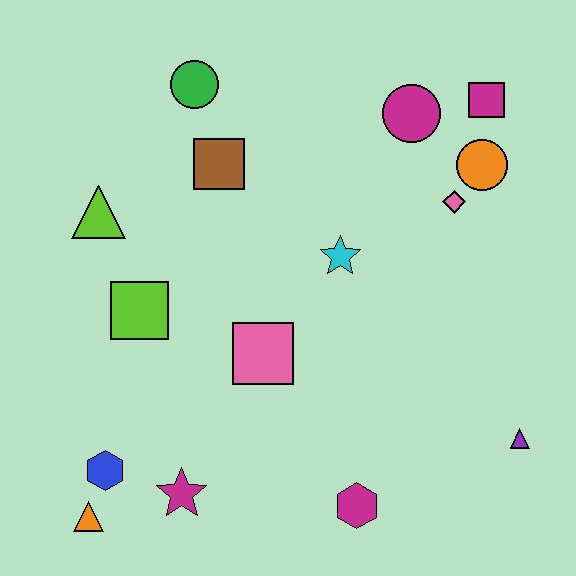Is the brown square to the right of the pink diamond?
No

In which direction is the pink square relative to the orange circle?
The pink square is to the left of the orange circle.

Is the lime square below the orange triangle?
No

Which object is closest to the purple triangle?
The magenta hexagon is closest to the purple triangle.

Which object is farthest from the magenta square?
The orange triangle is farthest from the magenta square.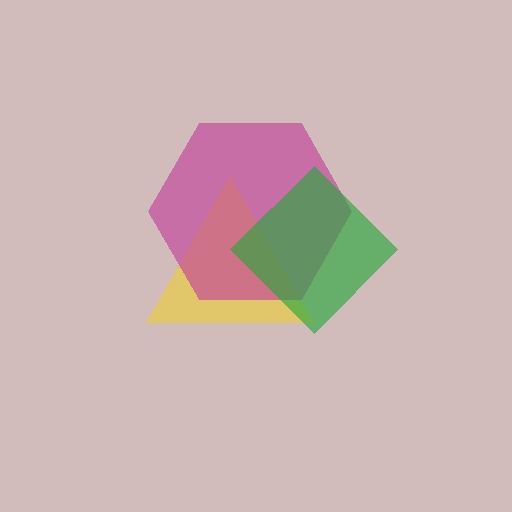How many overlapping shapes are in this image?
There are 3 overlapping shapes in the image.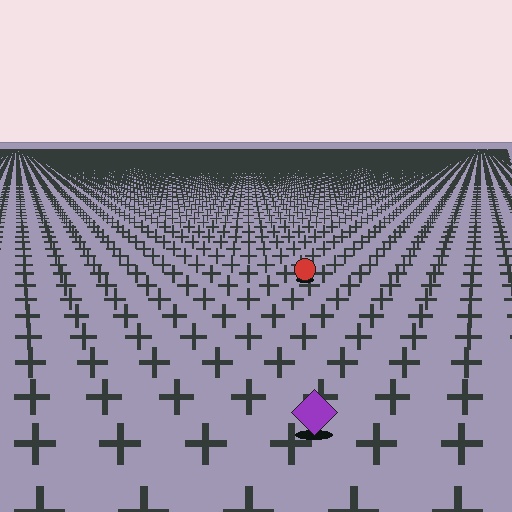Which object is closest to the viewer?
The purple diamond is closest. The texture marks near it are larger and more spread out.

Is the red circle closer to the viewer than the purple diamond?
No. The purple diamond is closer — you can tell from the texture gradient: the ground texture is coarser near it.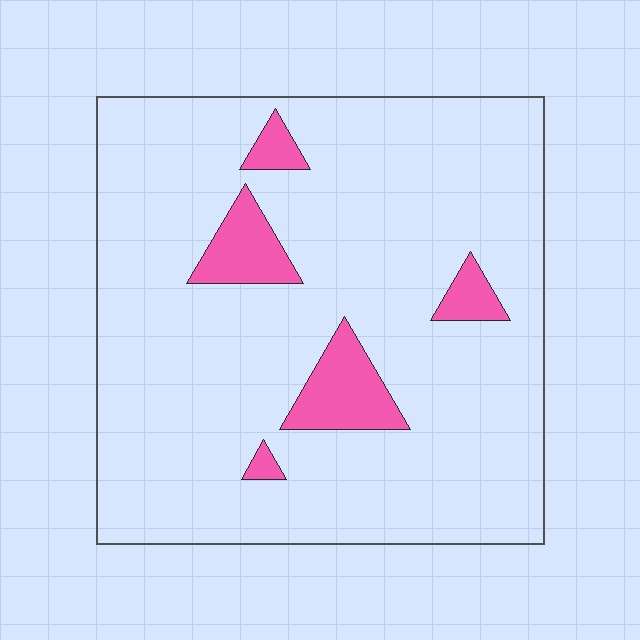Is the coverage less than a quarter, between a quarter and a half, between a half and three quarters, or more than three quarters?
Less than a quarter.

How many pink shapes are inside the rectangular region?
5.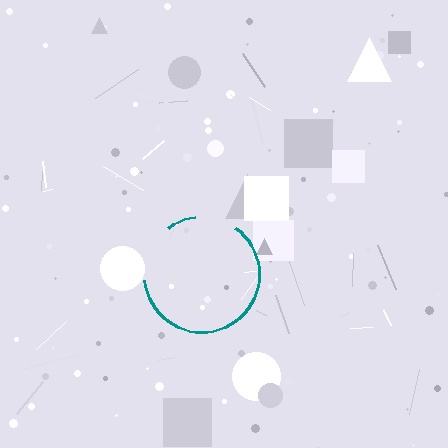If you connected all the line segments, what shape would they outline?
They would outline a circle.